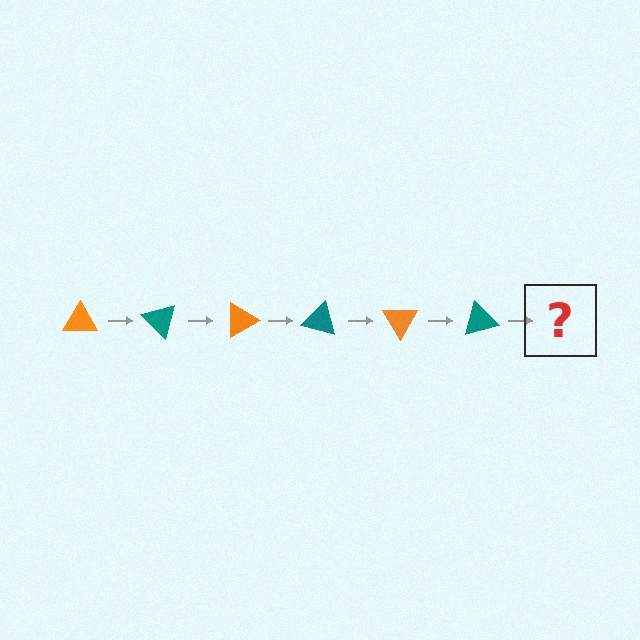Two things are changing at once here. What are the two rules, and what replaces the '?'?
The two rules are that it rotates 45 degrees each step and the color cycles through orange and teal. The '?' should be an orange triangle, rotated 270 degrees from the start.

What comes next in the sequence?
The next element should be an orange triangle, rotated 270 degrees from the start.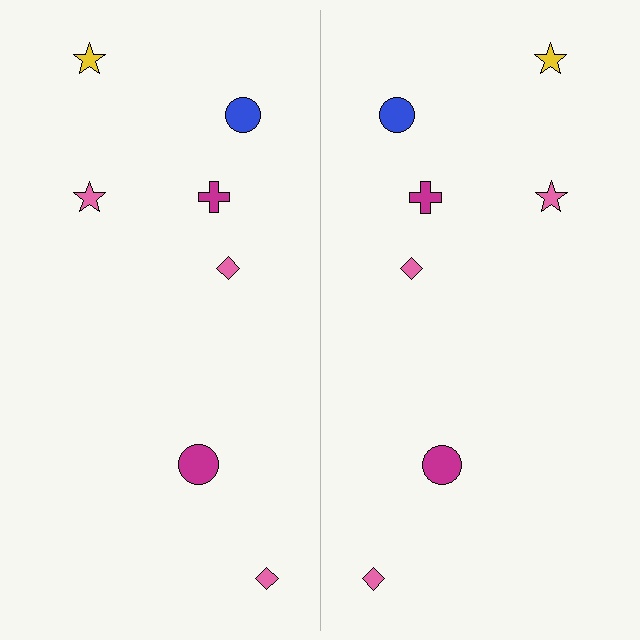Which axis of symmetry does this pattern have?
The pattern has a vertical axis of symmetry running through the center of the image.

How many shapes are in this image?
There are 14 shapes in this image.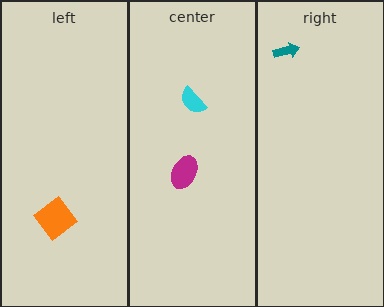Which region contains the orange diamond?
The left region.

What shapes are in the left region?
The orange diamond.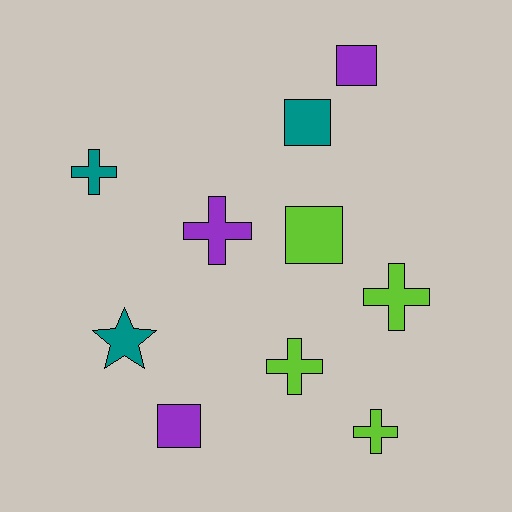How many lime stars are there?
There are no lime stars.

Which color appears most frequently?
Lime, with 4 objects.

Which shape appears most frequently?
Cross, with 5 objects.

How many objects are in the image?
There are 10 objects.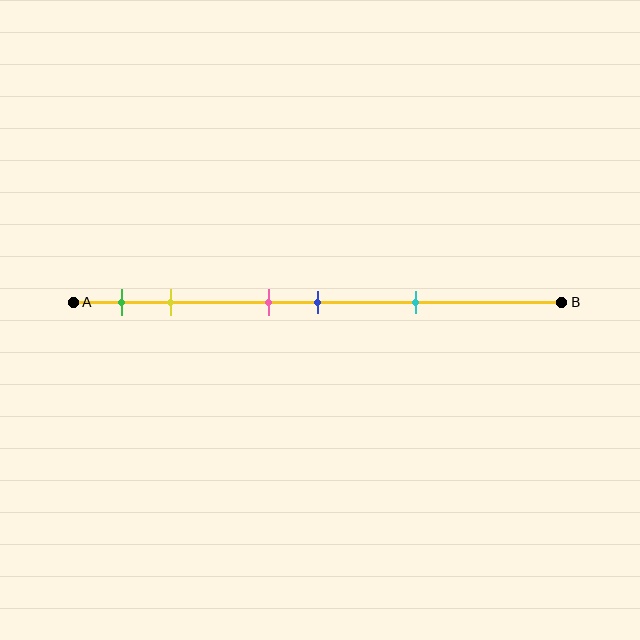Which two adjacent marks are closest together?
The pink and blue marks are the closest adjacent pair.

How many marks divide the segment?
There are 5 marks dividing the segment.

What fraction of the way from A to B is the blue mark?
The blue mark is approximately 50% (0.5) of the way from A to B.